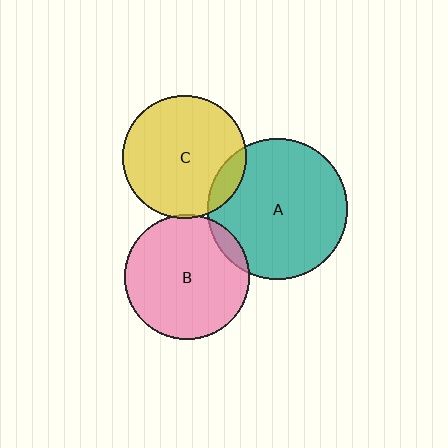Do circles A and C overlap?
Yes.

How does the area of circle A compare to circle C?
Approximately 1.3 times.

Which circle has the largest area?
Circle A (teal).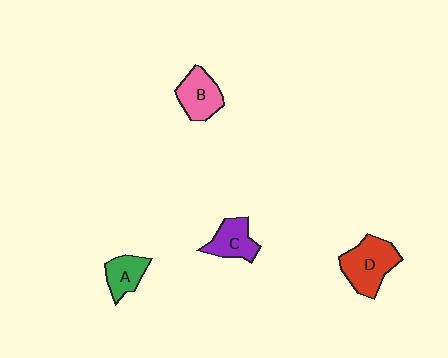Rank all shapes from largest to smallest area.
From largest to smallest: D (red), B (pink), C (purple), A (green).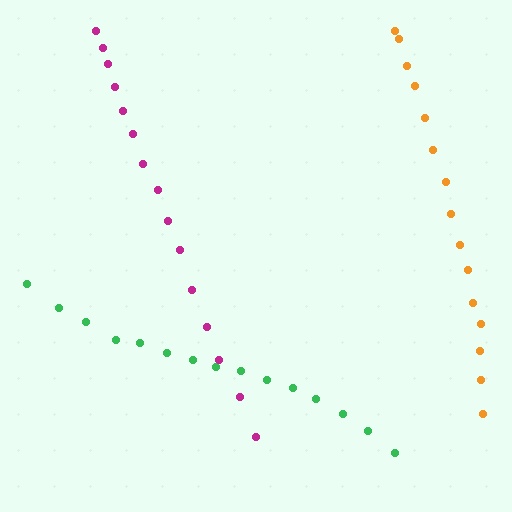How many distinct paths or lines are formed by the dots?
There are 3 distinct paths.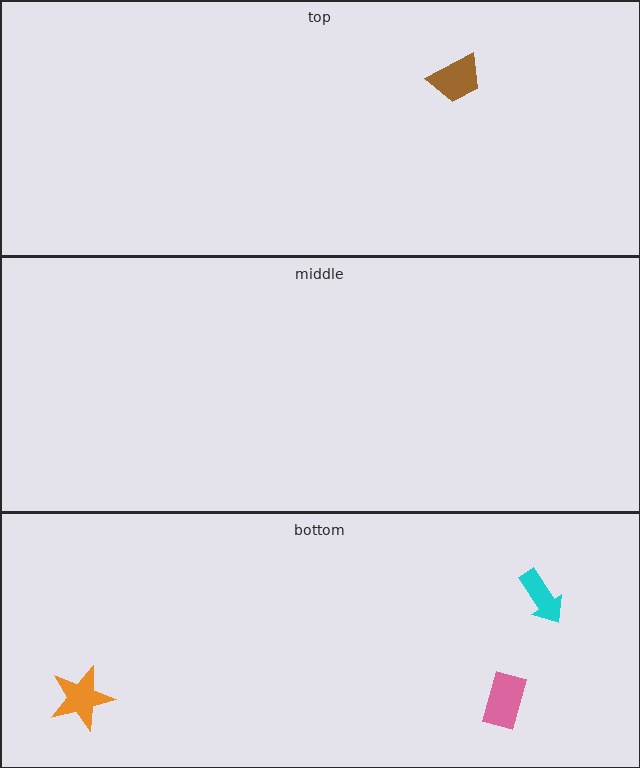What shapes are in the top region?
The brown trapezoid.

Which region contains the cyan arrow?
The bottom region.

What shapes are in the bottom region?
The pink rectangle, the cyan arrow, the orange star.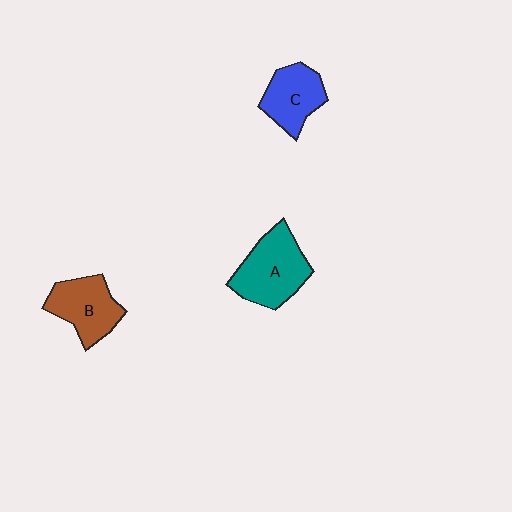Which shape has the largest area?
Shape A (teal).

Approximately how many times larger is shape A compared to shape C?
Approximately 1.4 times.